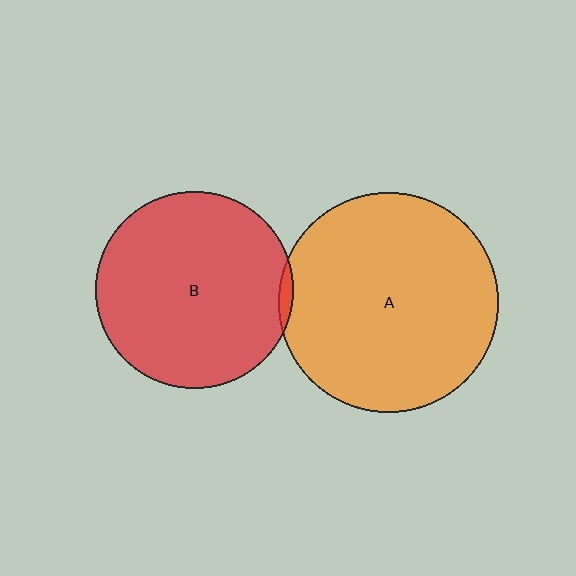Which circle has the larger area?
Circle A (orange).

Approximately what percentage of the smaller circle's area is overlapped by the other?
Approximately 5%.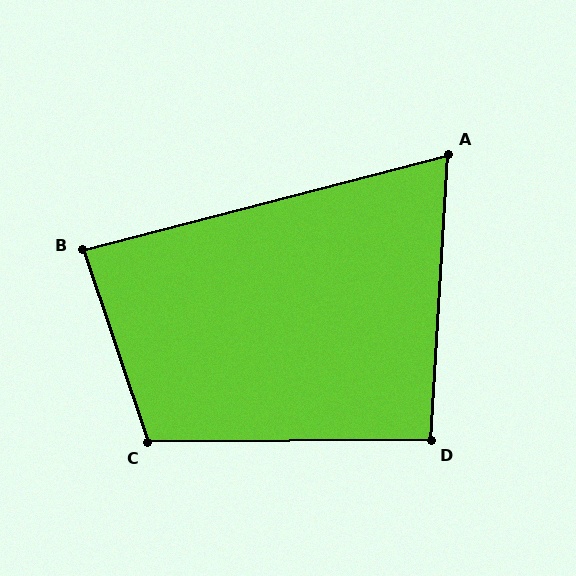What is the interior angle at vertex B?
Approximately 86 degrees (approximately right).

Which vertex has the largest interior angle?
C, at approximately 108 degrees.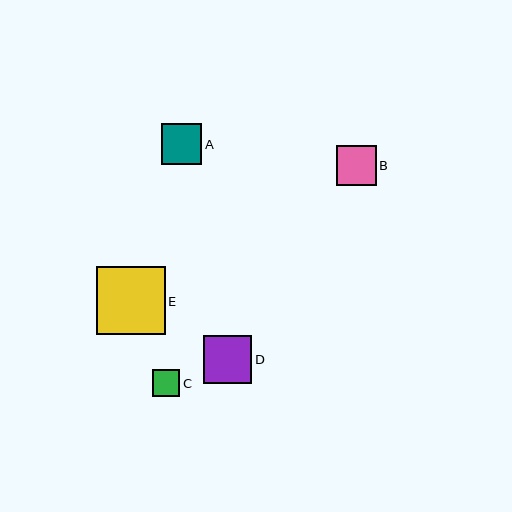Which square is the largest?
Square E is the largest with a size of approximately 69 pixels.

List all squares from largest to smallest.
From largest to smallest: E, D, A, B, C.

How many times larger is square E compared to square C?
Square E is approximately 2.5 times the size of square C.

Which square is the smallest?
Square C is the smallest with a size of approximately 27 pixels.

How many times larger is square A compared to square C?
Square A is approximately 1.5 times the size of square C.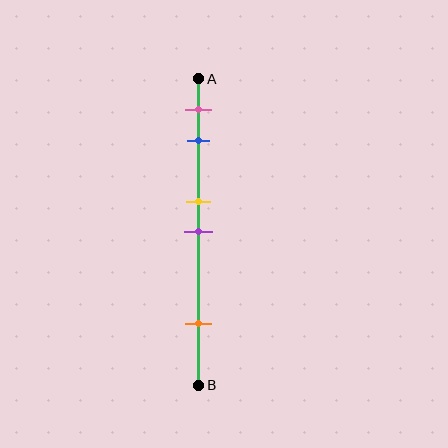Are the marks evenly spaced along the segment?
No, the marks are not evenly spaced.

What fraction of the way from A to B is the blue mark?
The blue mark is approximately 20% (0.2) of the way from A to B.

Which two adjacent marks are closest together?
The yellow and purple marks are the closest adjacent pair.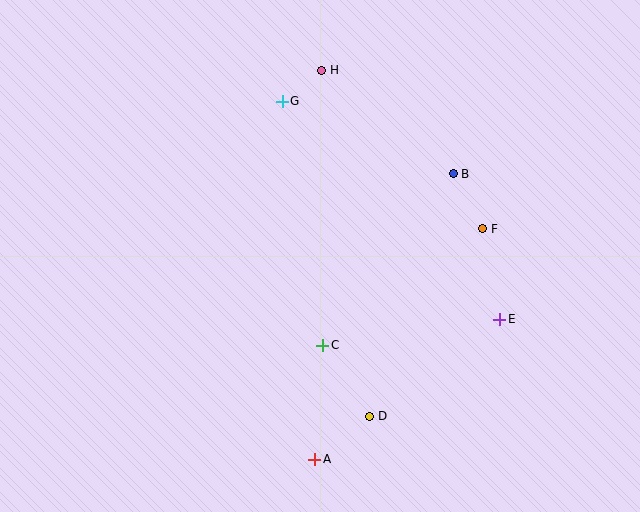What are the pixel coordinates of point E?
Point E is at (500, 319).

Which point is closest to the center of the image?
Point C at (323, 345) is closest to the center.